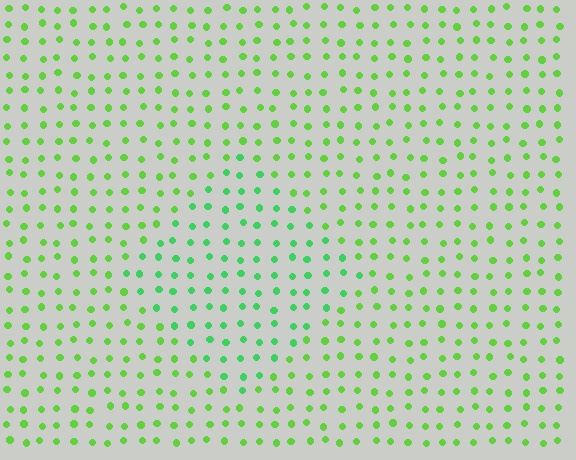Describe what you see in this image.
The image is filled with small lime elements in a uniform arrangement. A diamond-shaped region is visible where the elements are tinted to a slightly different hue, forming a subtle color boundary.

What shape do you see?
I see a diamond.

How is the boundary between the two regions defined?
The boundary is defined purely by a slight shift in hue (about 28 degrees). Spacing, size, and orientation are identical on both sides.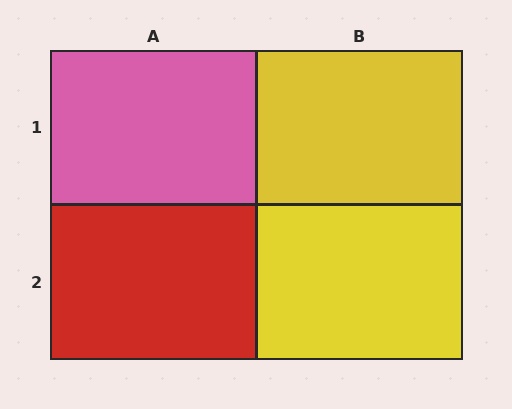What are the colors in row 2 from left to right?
Red, yellow.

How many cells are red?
1 cell is red.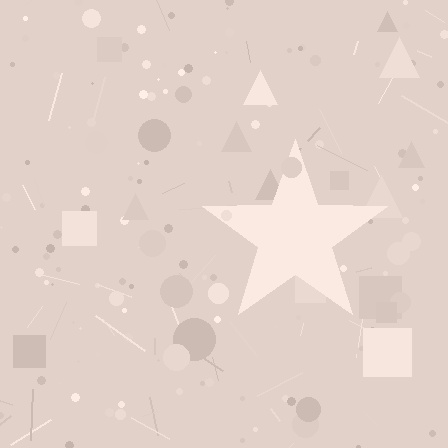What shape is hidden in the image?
A star is hidden in the image.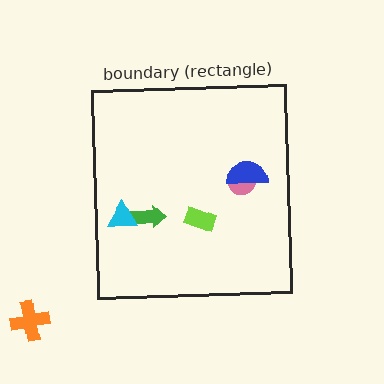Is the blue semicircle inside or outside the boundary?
Inside.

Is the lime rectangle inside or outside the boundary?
Inside.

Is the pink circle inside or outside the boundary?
Inside.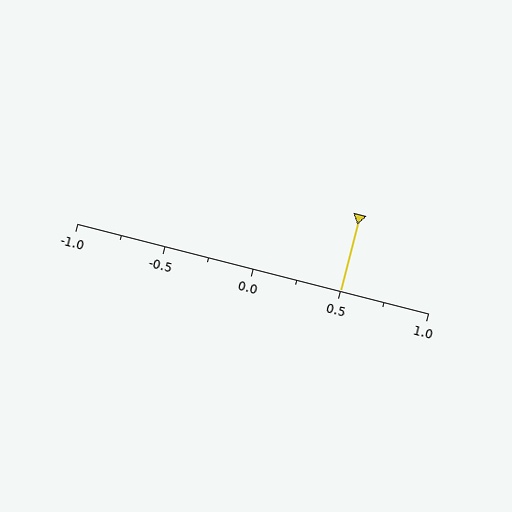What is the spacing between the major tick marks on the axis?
The major ticks are spaced 0.5 apart.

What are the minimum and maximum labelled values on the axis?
The axis runs from -1.0 to 1.0.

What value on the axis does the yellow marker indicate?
The marker indicates approximately 0.5.